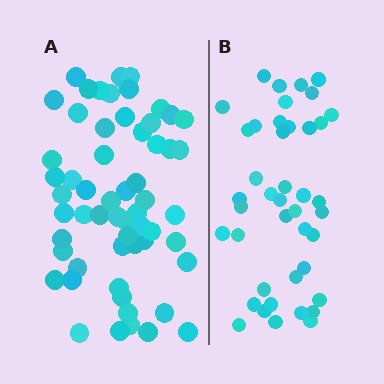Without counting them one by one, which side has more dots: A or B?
Region A (the left region) has more dots.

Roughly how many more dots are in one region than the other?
Region A has approximately 15 more dots than region B.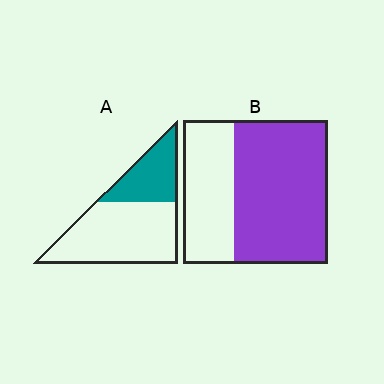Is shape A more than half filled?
No.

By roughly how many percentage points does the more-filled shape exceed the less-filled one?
By roughly 30 percentage points (B over A).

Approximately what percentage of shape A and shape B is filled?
A is approximately 30% and B is approximately 65%.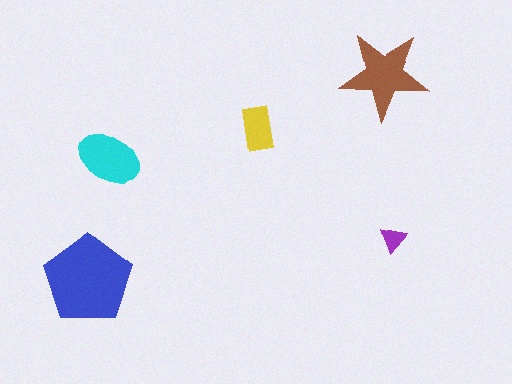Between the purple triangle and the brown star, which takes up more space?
The brown star.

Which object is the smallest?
The purple triangle.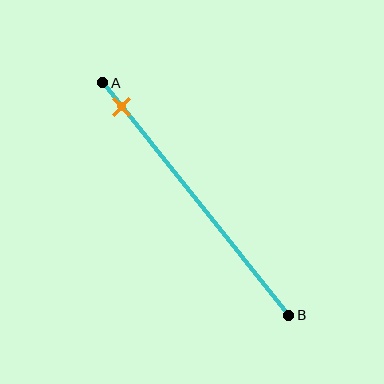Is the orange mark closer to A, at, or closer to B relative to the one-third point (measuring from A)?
The orange mark is closer to point A than the one-third point of segment AB.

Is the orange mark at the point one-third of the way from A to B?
No, the mark is at about 10% from A, not at the 33% one-third point.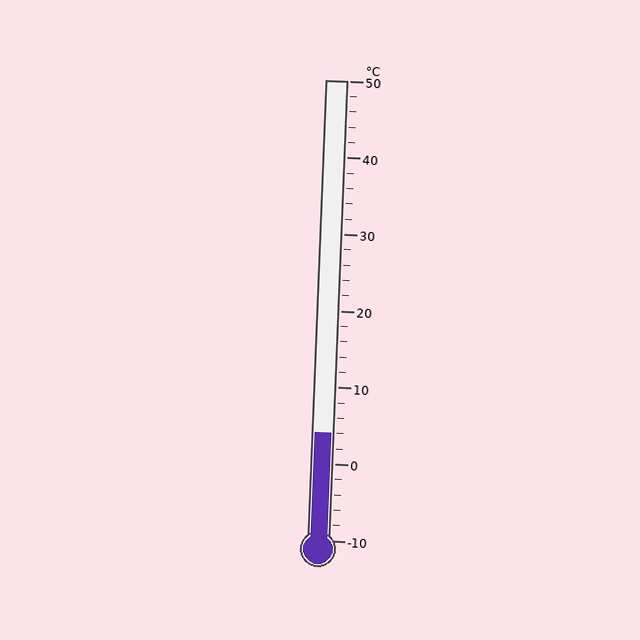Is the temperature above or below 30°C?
The temperature is below 30°C.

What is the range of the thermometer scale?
The thermometer scale ranges from -10°C to 50°C.